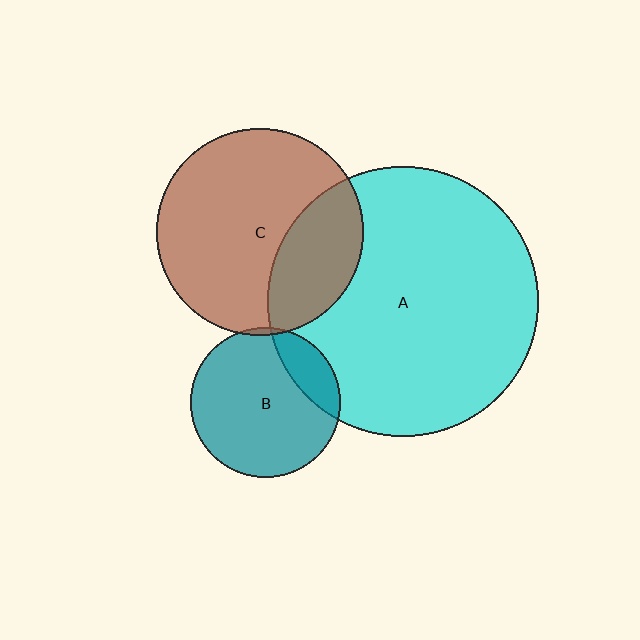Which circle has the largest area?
Circle A (cyan).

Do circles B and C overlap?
Yes.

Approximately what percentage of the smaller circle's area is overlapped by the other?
Approximately 5%.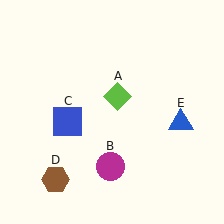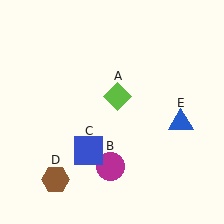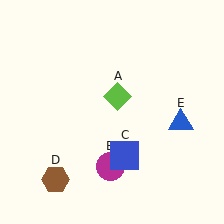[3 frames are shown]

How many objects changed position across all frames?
1 object changed position: blue square (object C).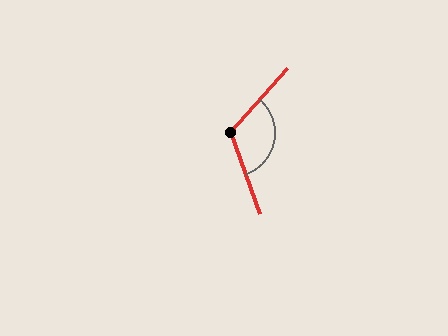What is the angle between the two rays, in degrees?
Approximately 119 degrees.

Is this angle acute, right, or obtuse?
It is obtuse.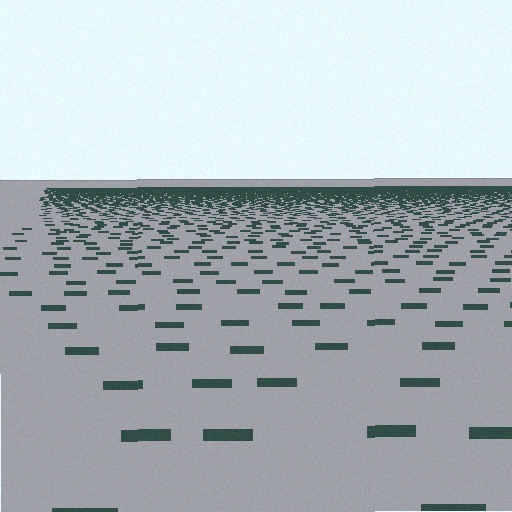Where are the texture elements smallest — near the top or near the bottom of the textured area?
Near the top.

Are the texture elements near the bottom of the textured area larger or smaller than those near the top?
Larger. Near the bottom, elements are closer to the viewer and appear at a bigger on-screen size.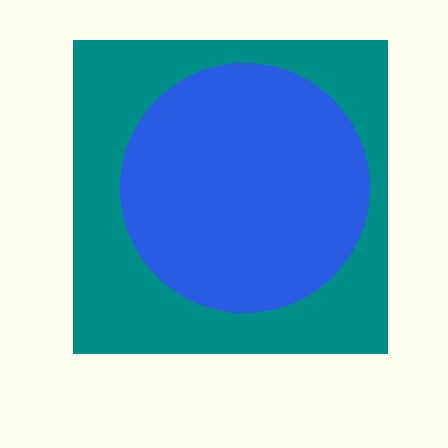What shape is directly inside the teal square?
The blue circle.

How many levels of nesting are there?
2.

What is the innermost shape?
The blue circle.